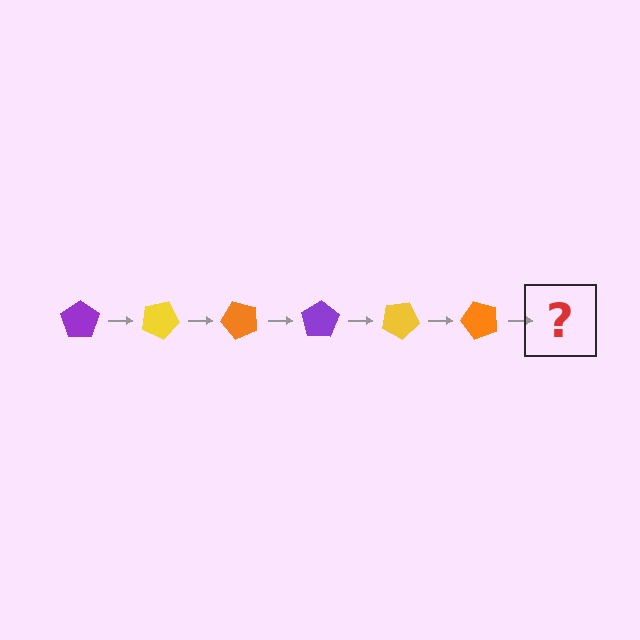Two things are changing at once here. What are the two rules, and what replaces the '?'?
The two rules are that it rotates 25 degrees each step and the color cycles through purple, yellow, and orange. The '?' should be a purple pentagon, rotated 150 degrees from the start.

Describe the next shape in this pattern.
It should be a purple pentagon, rotated 150 degrees from the start.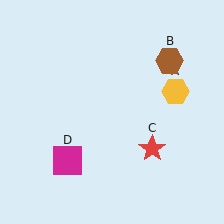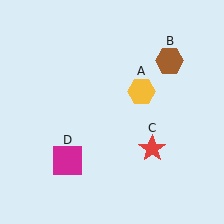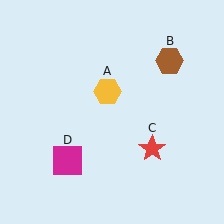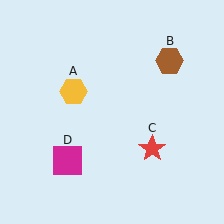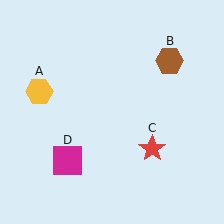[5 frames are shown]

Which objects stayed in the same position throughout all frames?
Brown hexagon (object B) and red star (object C) and magenta square (object D) remained stationary.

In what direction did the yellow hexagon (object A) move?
The yellow hexagon (object A) moved left.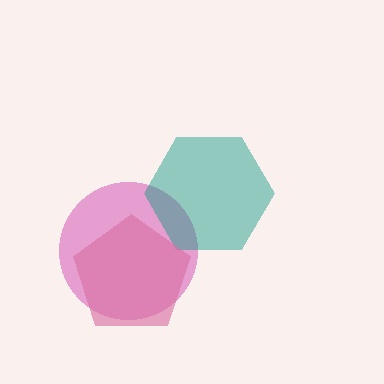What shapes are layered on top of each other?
The layered shapes are: a magenta circle, a teal hexagon, a pink pentagon.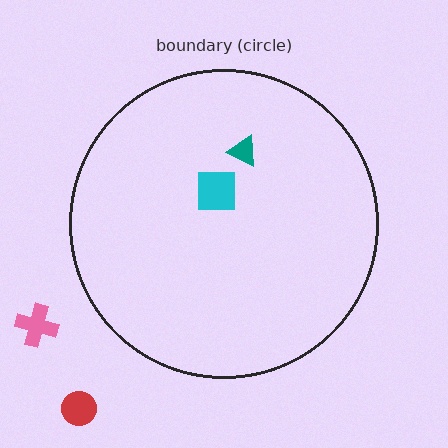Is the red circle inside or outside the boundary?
Outside.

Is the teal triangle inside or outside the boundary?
Inside.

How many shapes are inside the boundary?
2 inside, 2 outside.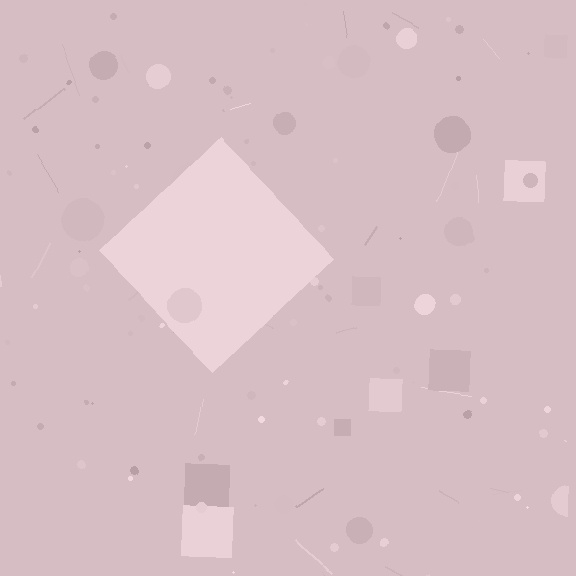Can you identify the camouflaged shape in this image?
The camouflaged shape is a diamond.